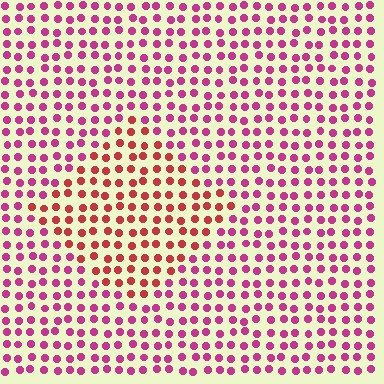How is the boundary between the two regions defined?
The boundary is defined purely by a slight shift in hue (about 34 degrees). Spacing, size, and orientation are identical on both sides.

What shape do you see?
I see a diamond.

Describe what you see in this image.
The image is filled with small magenta elements in a uniform arrangement. A diamond-shaped region is visible where the elements are tinted to a slightly different hue, forming a subtle color boundary.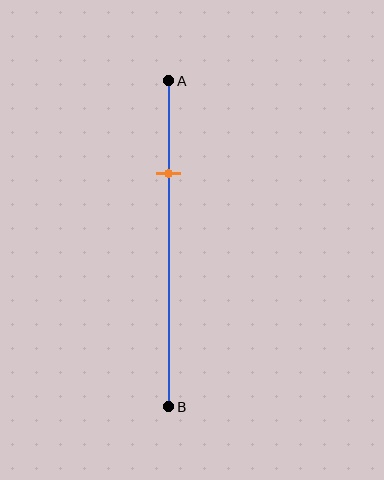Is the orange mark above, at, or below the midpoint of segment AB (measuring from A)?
The orange mark is above the midpoint of segment AB.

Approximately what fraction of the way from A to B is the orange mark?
The orange mark is approximately 30% of the way from A to B.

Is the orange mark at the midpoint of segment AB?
No, the mark is at about 30% from A, not at the 50% midpoint.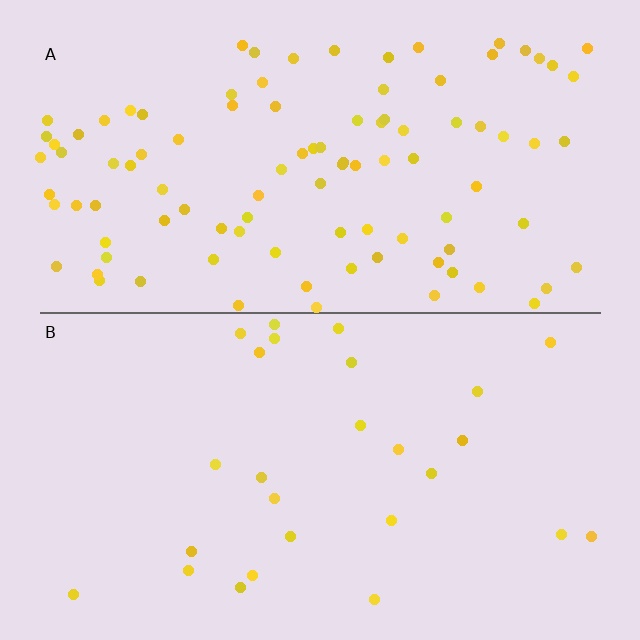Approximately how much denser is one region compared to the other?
Approximately 3.8× — region A over region B.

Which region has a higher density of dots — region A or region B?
A (the top).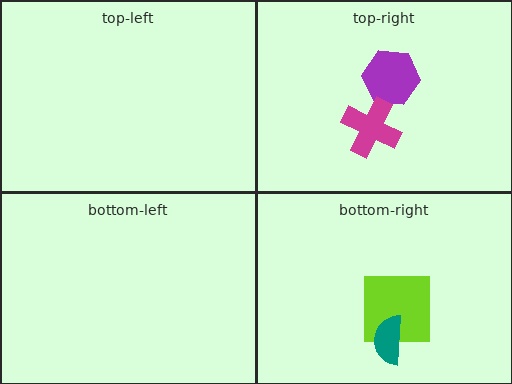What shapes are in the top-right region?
The purple hexagon, the magenta cross.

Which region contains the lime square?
The bottom-right region.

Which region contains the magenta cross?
The top-right region.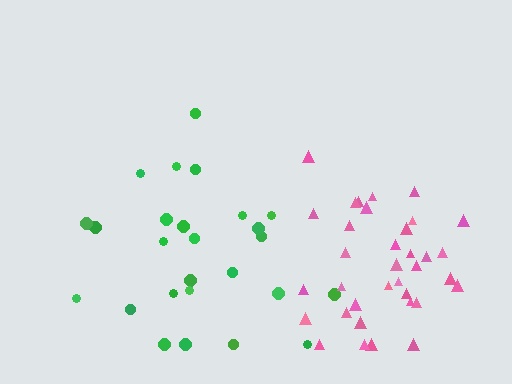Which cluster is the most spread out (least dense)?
Green.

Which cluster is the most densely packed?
Pink.